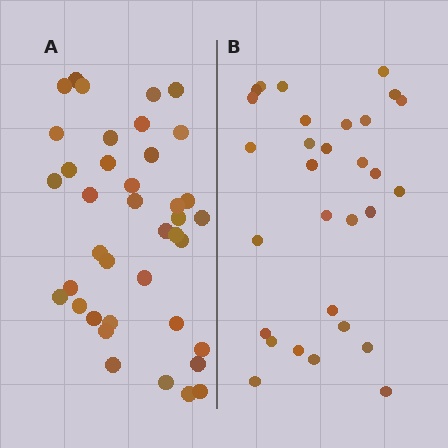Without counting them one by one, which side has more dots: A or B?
Region A (the left region) has more dots.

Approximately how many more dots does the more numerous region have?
Region A has roughly 8 or so more dots than region B.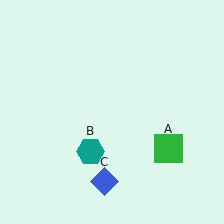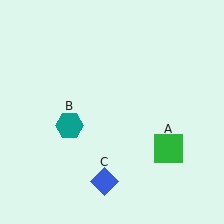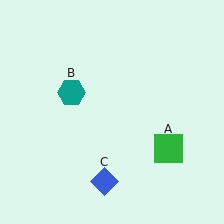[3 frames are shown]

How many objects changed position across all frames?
1 object changed position: teal hexagon (object B).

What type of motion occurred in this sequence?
The teal hexagon (object B) rotated clockwise around the center of the scene.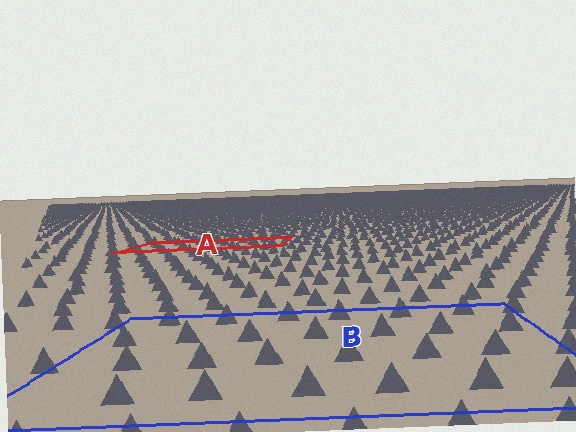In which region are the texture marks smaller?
The texture marks are smaller in region A, because it is farther away.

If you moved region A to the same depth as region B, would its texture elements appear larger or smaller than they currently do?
They would appear larger. At a closer depth, the same texture elements are projected at a bigger on-screen size.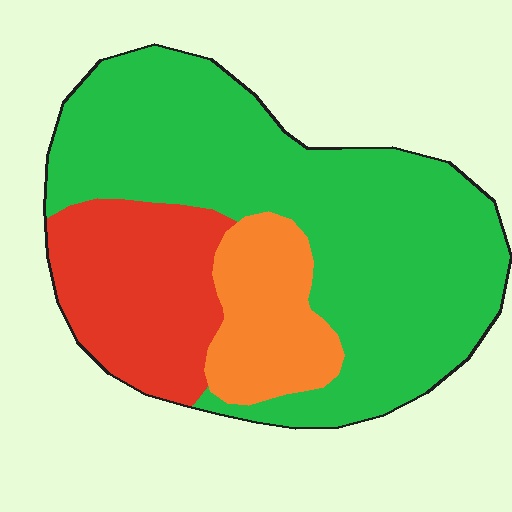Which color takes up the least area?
Orange, at roughly 15%.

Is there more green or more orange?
Green.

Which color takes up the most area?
Green, at roughly 65%.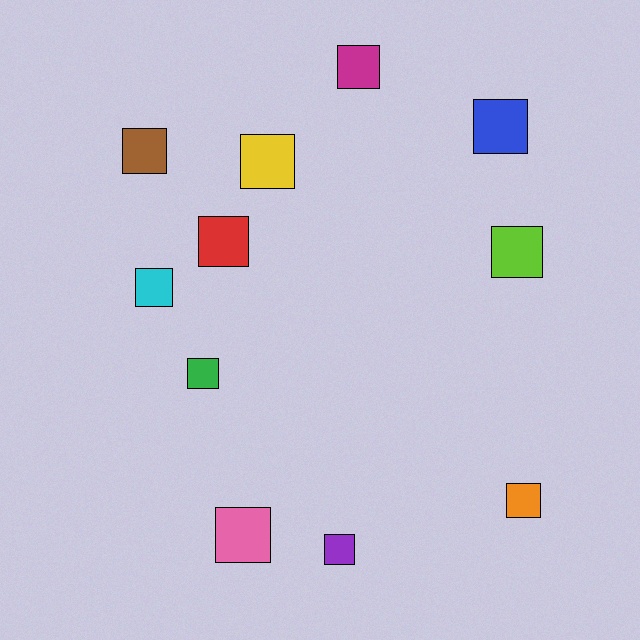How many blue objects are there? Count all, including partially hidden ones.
There is 1 blue object.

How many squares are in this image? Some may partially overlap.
There are 11 squares.